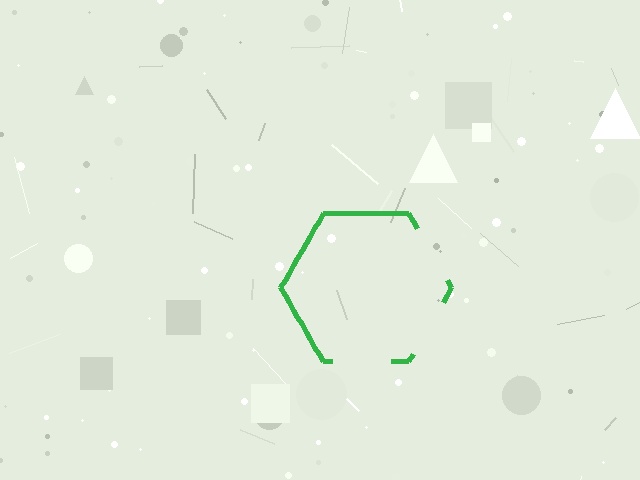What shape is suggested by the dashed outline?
The dashed outline suggests a hexagon.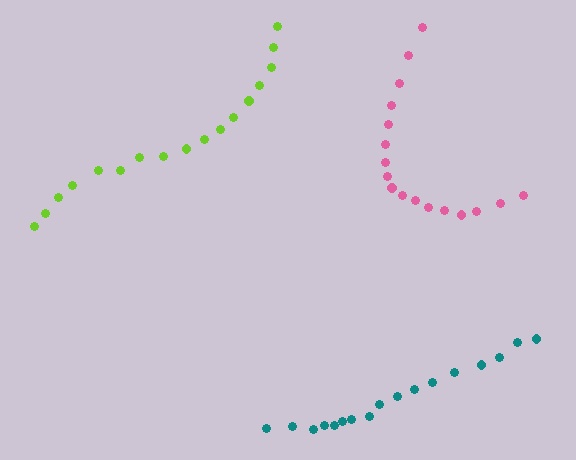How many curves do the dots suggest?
There are 3 distinct paths.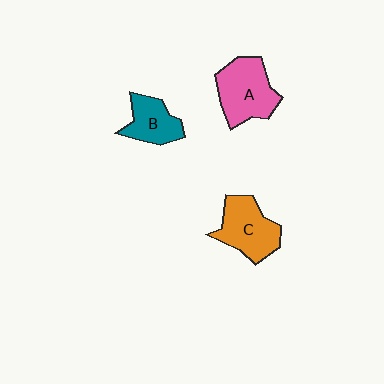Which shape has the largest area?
Shape A (pink).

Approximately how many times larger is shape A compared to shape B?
Approximately 1.5 times.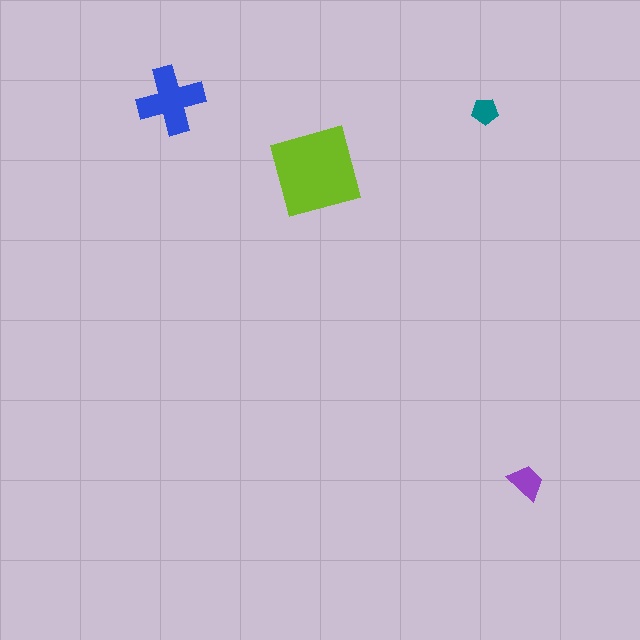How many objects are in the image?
There are 4 objects in the image.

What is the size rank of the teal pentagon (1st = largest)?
4th.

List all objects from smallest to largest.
The teal pentagon, the purple trapezoid, the blue cross, the lime diamond.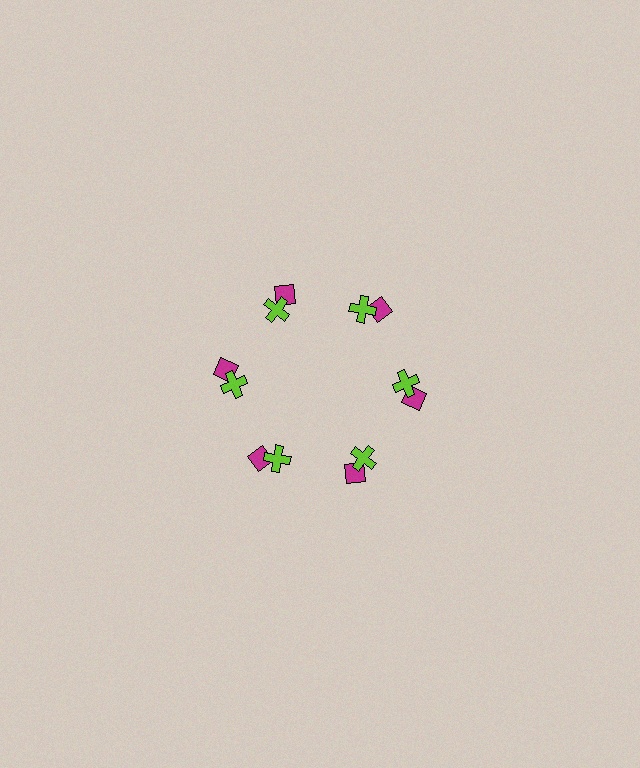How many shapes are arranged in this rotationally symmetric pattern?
There are 12 shapes, arranged in 6 groups of 2.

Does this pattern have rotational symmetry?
Yes, this pattern has 6-fold rotational symmetry. It looks the same after rotating 60 degrees around the center.